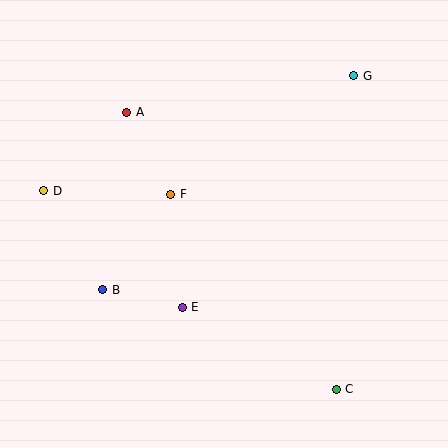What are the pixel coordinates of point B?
Point B is at (103, 290).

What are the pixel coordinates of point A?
Point A is at (126, 112).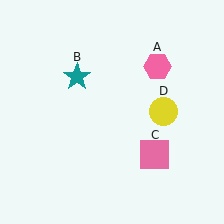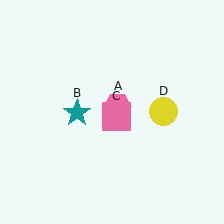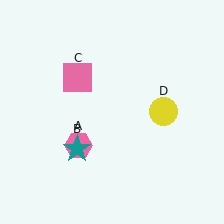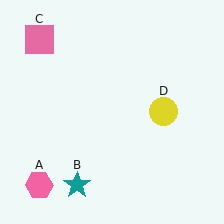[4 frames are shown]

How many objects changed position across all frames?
3 objects changed position: pink hexagon (object A), teal star (object B), pink square (object C).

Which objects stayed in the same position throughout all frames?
Yellow circle (object D) remained stationary.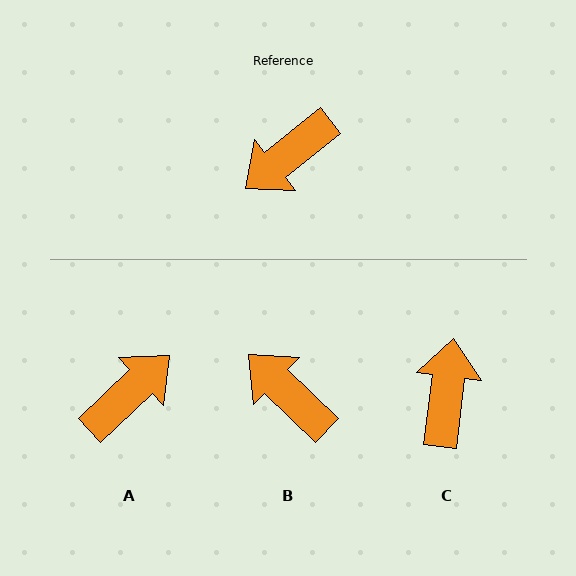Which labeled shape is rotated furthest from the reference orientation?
A, about 175 degrees away.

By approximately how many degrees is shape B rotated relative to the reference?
Approximately 83 degrees clockwise.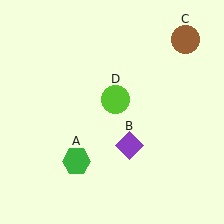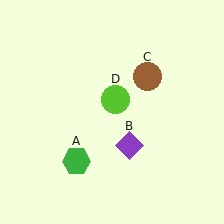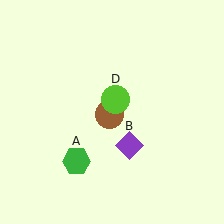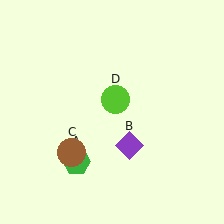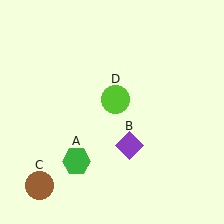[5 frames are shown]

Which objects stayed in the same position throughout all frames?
Green hexagon (object A) and purple diamond (object B) and lime circle (object D) remained stationary.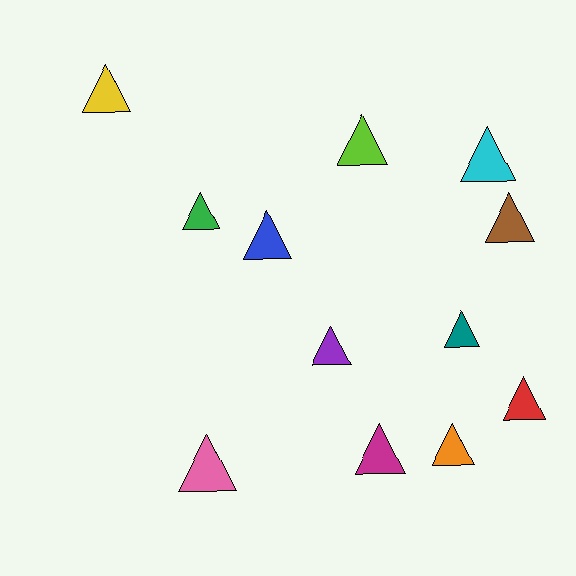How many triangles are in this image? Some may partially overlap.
There are 12 triangles.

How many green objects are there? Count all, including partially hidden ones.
There is 1 green object.